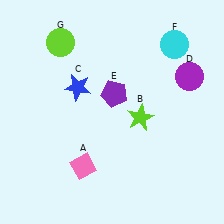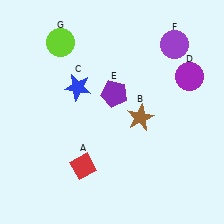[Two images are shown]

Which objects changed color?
A changed from pink to red. B changed from lime to brown. F changed from cyan to purple.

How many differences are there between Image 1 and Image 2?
There are 3 differences between the two images.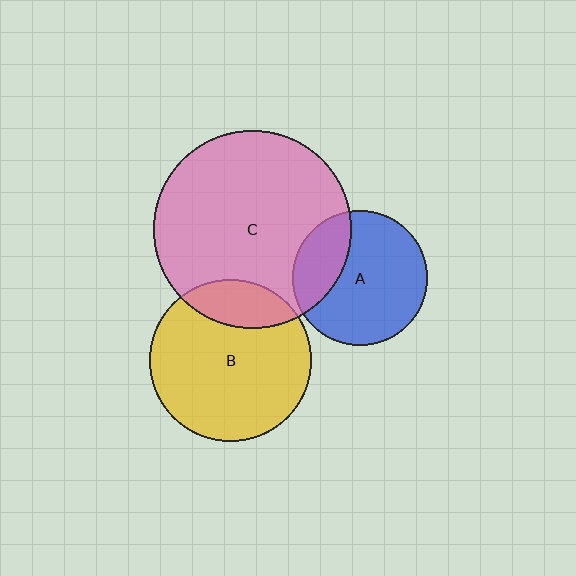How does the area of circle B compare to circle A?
Approximately 1.4 times.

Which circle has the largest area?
Circle C (pink).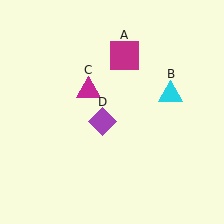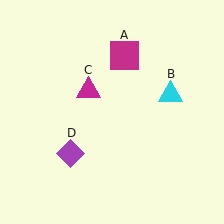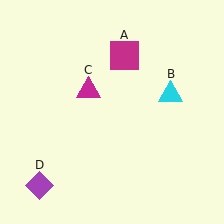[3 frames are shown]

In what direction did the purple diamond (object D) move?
The purple diamond (object D) moved down and to the left.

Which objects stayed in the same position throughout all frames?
Magenta square (object A) and cyan triangle (object B) and magenta triangle (object C) remained stationary.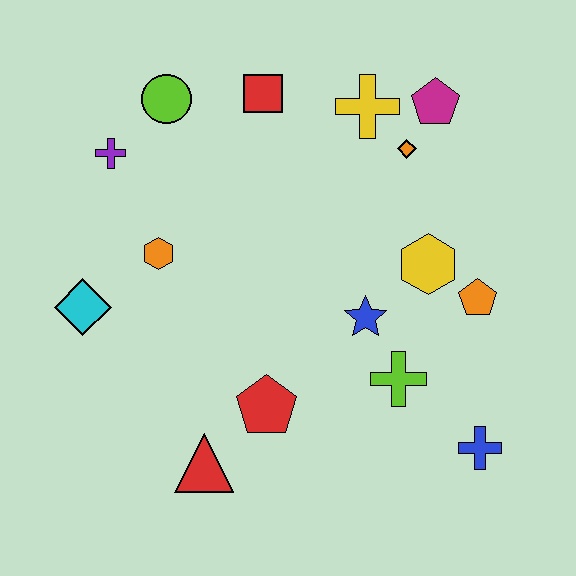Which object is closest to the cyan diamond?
The orange hexagon is closest to the cyan diamond.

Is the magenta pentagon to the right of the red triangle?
Yes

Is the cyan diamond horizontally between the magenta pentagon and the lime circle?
No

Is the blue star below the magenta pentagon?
Yes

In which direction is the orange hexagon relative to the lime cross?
The orange hexagon is to the left of the lime cross.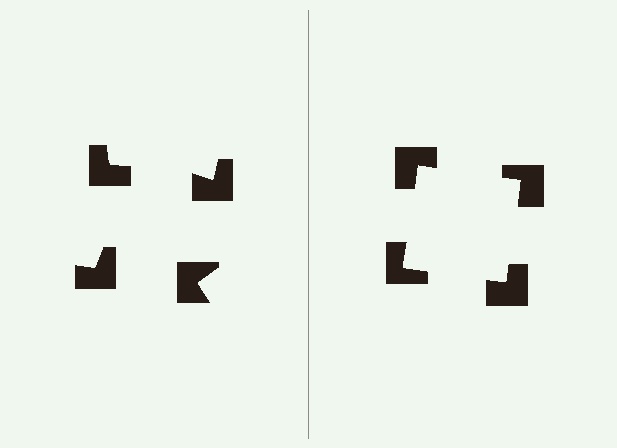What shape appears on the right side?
An illusory square.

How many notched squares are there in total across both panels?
8 — 4 on each side.